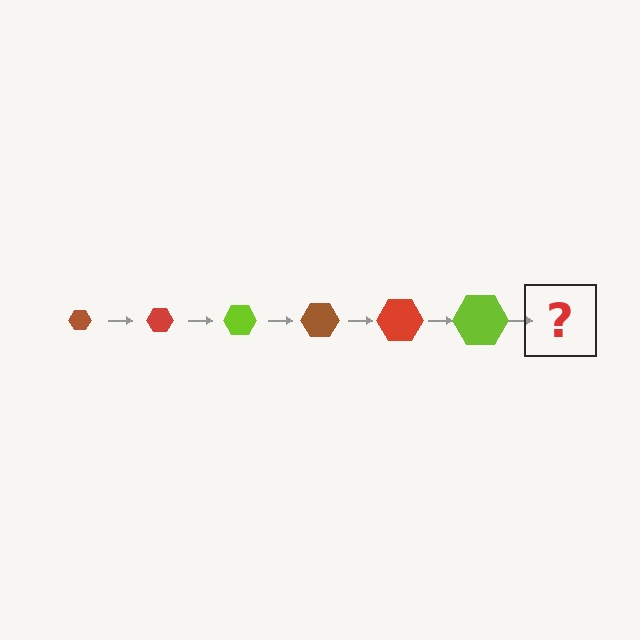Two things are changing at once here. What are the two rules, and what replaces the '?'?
The two rules are that the hexagon grows larger each step and the color cycles through brown, red, and lime. The '?' should be a brown hexagon, larger than the previous one.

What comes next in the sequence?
The next element should be a brown hexagon, larger than the previous one.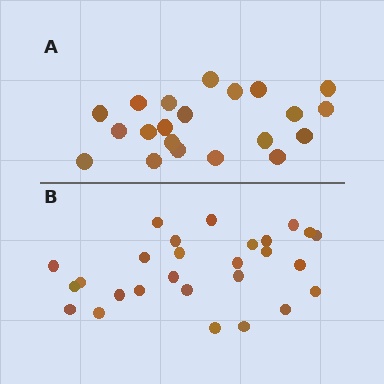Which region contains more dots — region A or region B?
Region B (the bottom region) has more dots.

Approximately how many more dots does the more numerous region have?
Region B has about 6 more dots than region A.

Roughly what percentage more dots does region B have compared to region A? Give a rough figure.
About 30% more.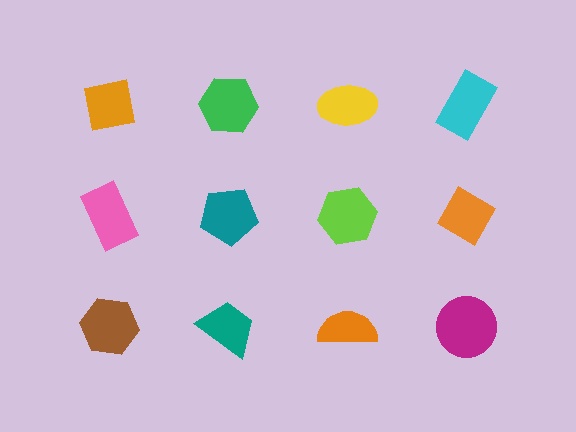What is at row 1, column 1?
An orange square.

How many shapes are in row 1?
4 shapes.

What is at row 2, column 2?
A teal pentagon.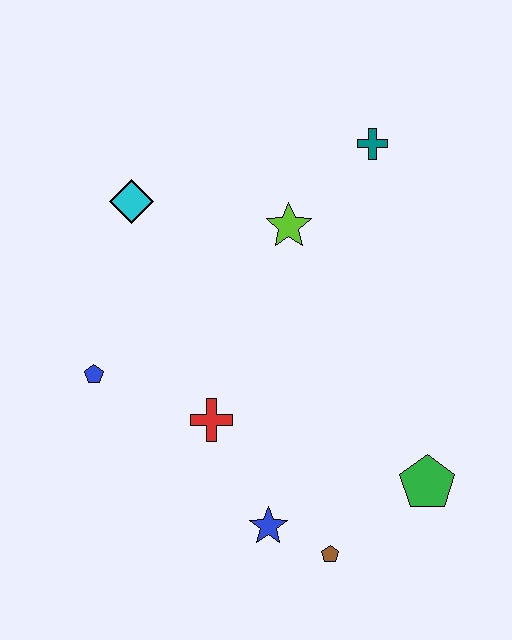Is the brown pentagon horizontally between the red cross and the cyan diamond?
No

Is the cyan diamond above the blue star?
Yes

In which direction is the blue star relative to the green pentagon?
The blue star is to the left of the green pentagon.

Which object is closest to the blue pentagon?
The red cross is closest to the blue pentagon.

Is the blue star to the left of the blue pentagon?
No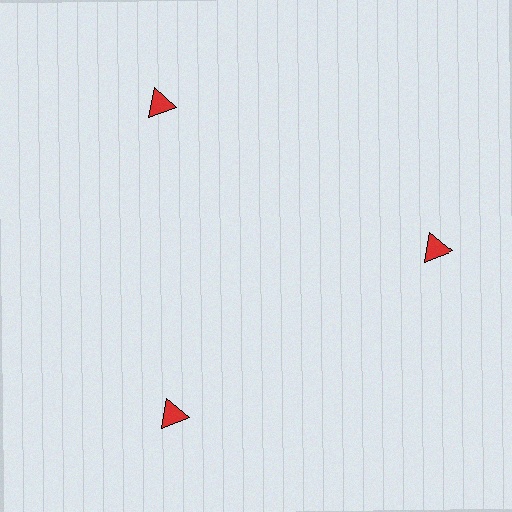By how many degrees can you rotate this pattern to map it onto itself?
The pattern maps onto itself every 120 degrees of rotation.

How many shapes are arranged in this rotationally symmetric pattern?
There are 3 shapes, arranged in 3 groups of 1.